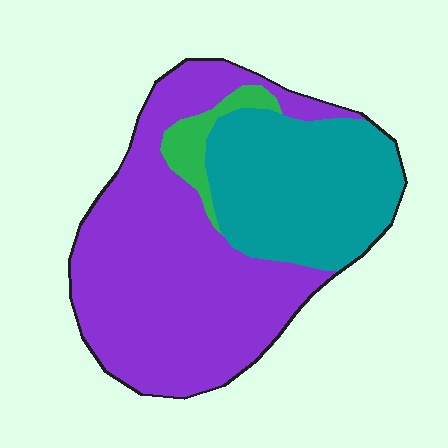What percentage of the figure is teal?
Teal covers about 35% of the figure.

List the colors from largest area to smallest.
From largest to smallest: purple, teal, green.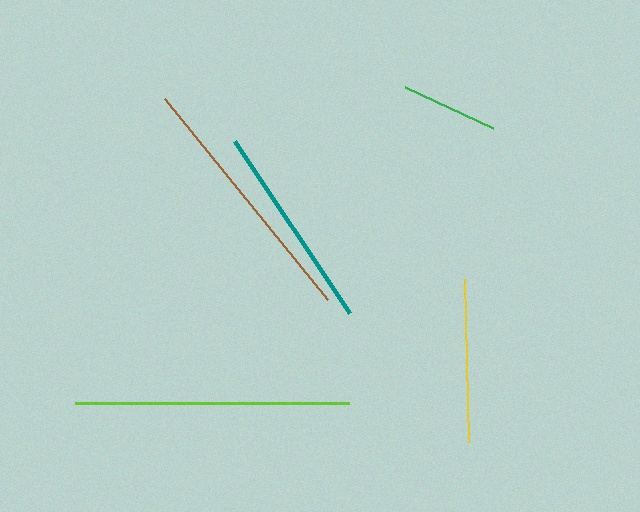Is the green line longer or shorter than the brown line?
The brown line is longer than the green line.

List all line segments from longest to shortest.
From longest to shortest: lime, brown, teal, yellow, green.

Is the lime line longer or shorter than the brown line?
The lime line is longer than the brown line.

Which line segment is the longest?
The lime line is the longest at approximately 274 pixels.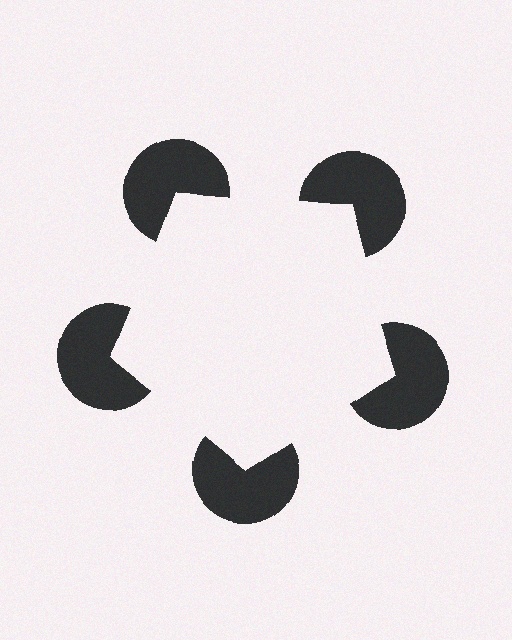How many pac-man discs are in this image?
There are 5 — one at each vertex of the illusory pentagon.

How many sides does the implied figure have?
5 sides.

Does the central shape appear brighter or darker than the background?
It typically appears slightly brighter than the background, even though no actual brightness change is drawn.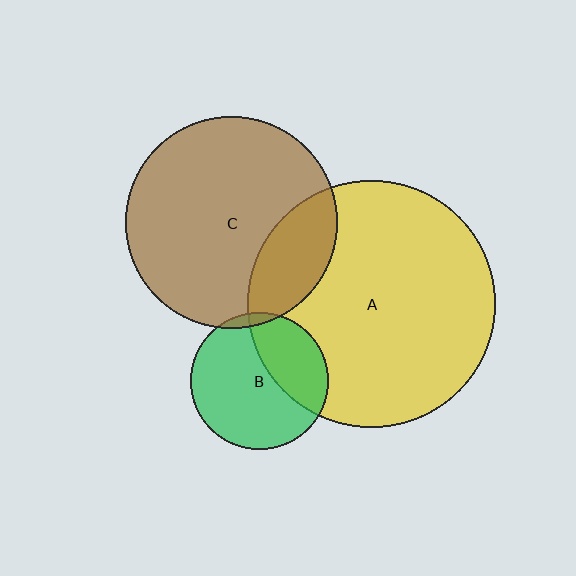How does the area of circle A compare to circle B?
Approximately 3.2 times.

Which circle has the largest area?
Circle A (yellow).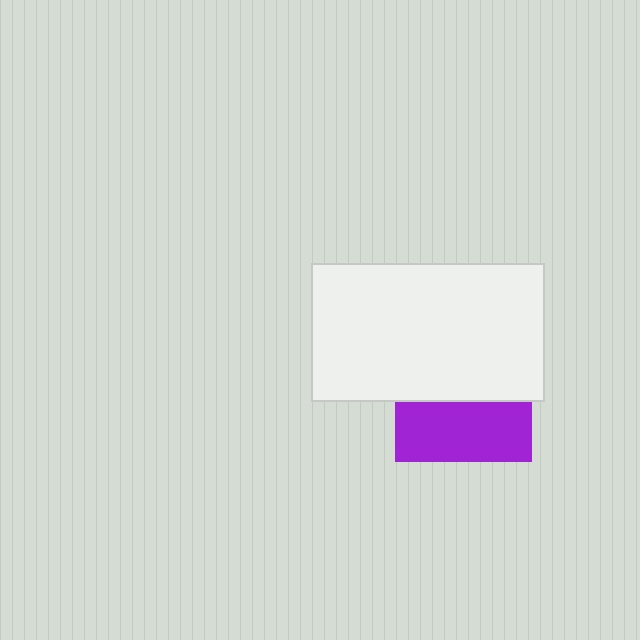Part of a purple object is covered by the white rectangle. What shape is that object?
It is a square.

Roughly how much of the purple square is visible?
A small part of it is visible (roughly 44%).